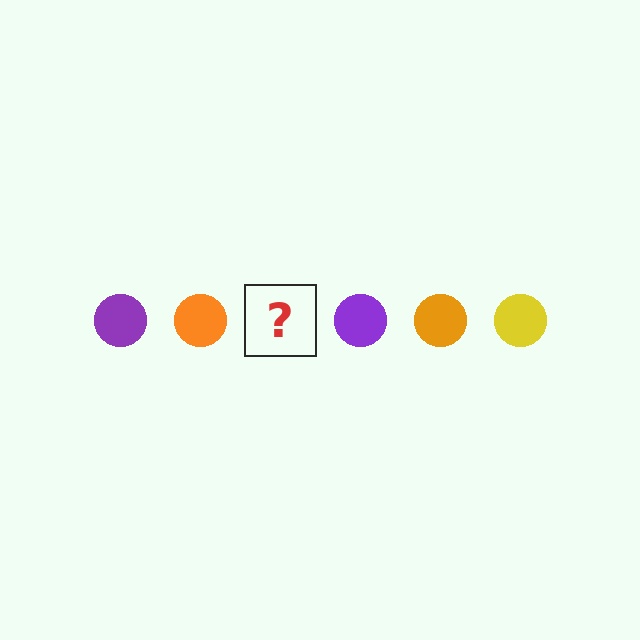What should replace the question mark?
The question mark should be replaced with a yellow circle.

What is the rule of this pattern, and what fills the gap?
The rule is that the pattern cycles through purple, orange, yellow circles. The gap should be filled with a yellow circle.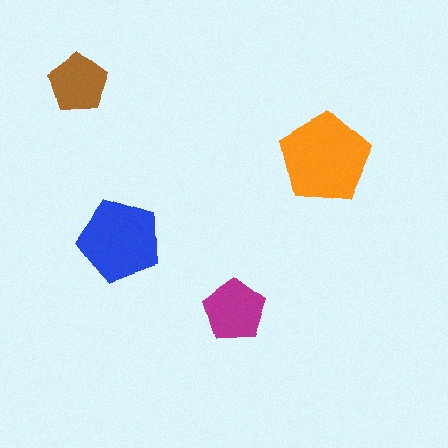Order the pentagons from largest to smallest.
the orange one, the blue one, the magenta one, the brown one.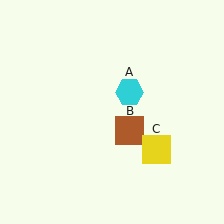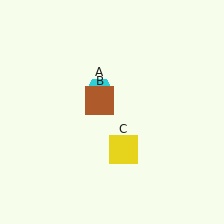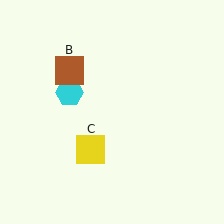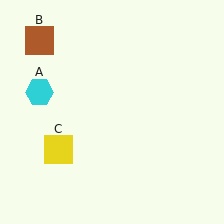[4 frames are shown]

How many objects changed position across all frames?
3 objects changed position: cyan hexagon (object A), brown square (object B), yellow square (object C).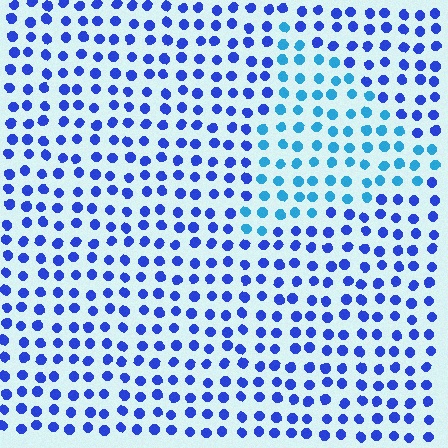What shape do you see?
I see a triangle.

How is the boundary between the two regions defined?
The boundary is defined purely by a slight shift in hue (about 34 degrees). Spacing, size, and orientation are identical on both sides.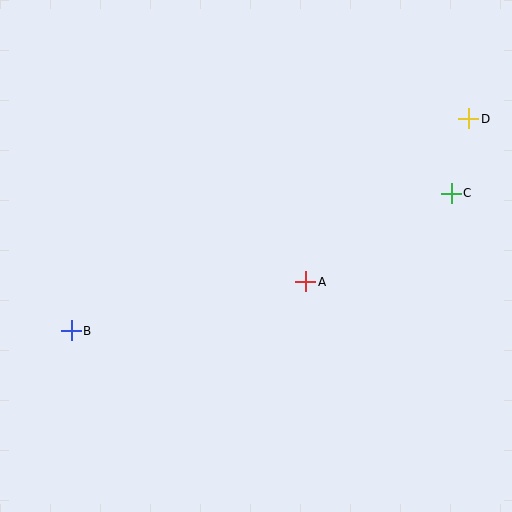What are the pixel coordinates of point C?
Point C is at (451, 193).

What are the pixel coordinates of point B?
Point B is at (71, 331).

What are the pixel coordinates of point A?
Point A is at (306, 282).